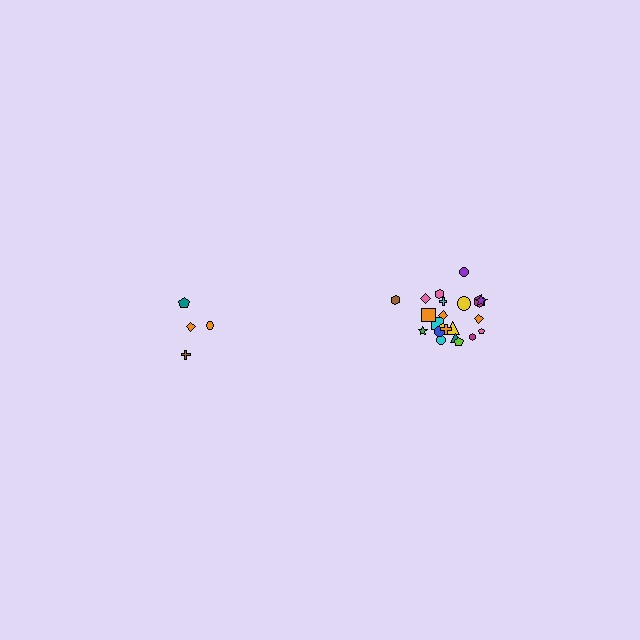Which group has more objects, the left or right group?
The right group.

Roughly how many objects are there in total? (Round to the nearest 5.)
Roughly 25 objects in total.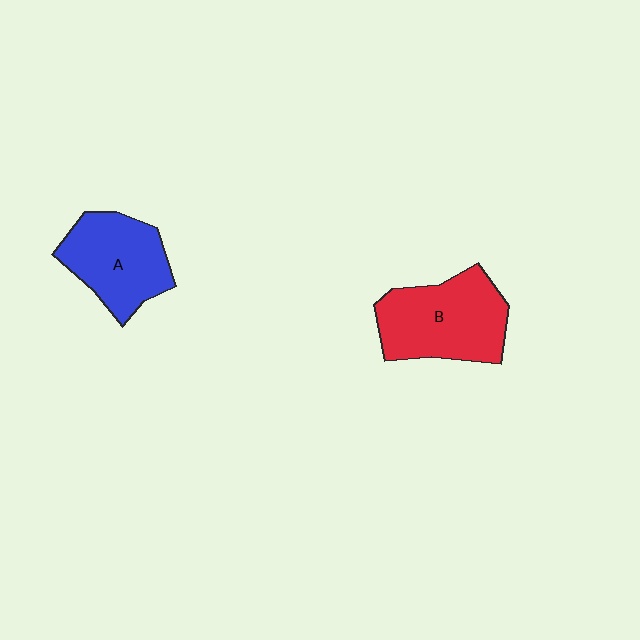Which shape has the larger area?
Shape B (red).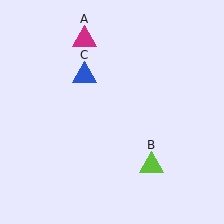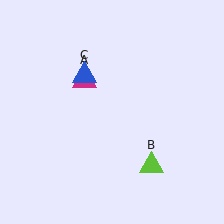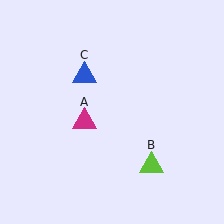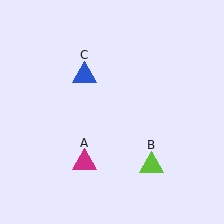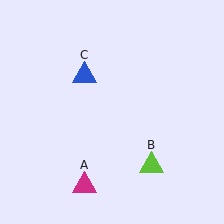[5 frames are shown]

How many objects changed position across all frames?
1 object changed position: magenta triangle (object A).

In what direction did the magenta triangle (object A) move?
The magenta triangle (object A) moved down.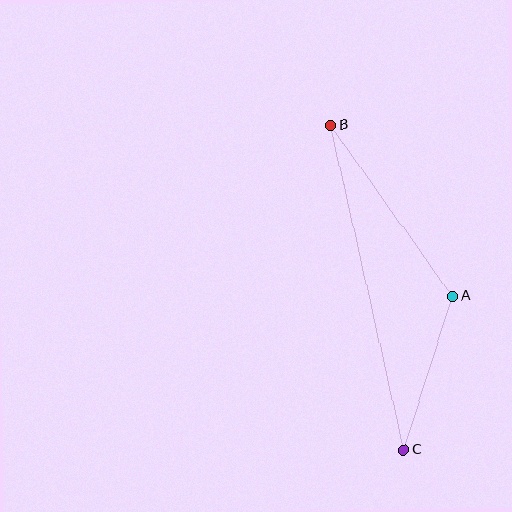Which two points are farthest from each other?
Points B and C are farthest from each other.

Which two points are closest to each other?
Points A and C are closest to each other.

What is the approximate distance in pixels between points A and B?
The distance between A and B is approximately 210 pixels.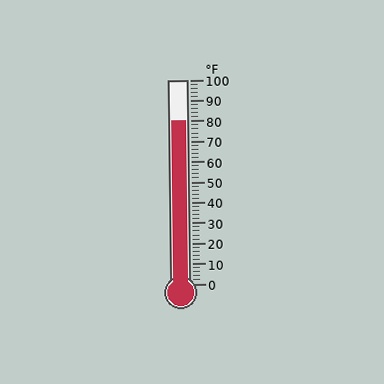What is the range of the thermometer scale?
The thermometer scale ranges from 0°F to 100°F.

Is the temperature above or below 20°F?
The temperature is above 20°F.